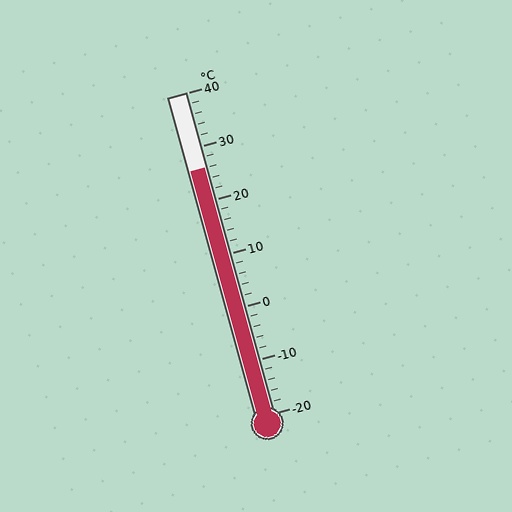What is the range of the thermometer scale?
The thermometer scale ranges from -20°C to 40°C.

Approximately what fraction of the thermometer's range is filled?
The thermometer is filled to approximately 75% of its range.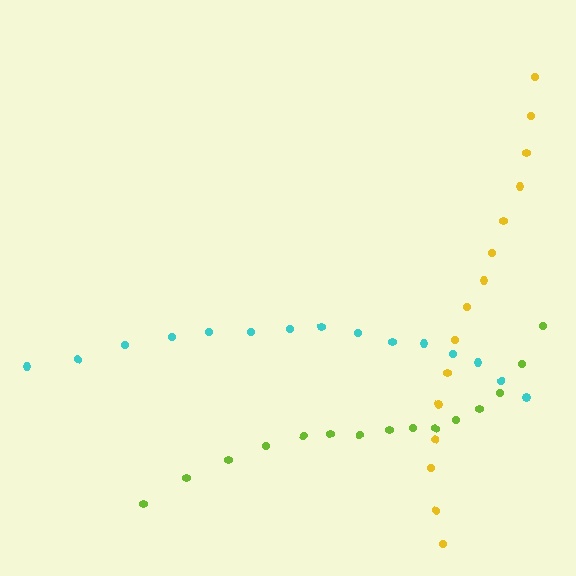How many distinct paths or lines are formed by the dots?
There are 3 distinct paths.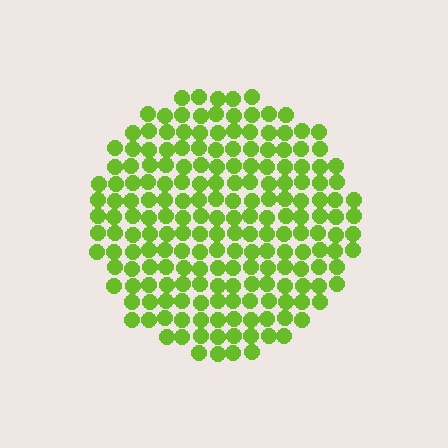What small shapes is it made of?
It is made of small circles.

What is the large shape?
The large shape is a circle.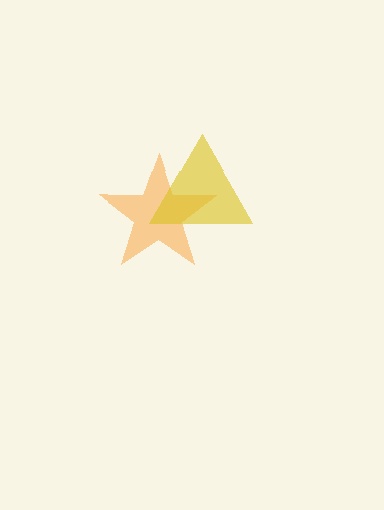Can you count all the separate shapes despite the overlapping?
Yes, there are 2 separate shapes.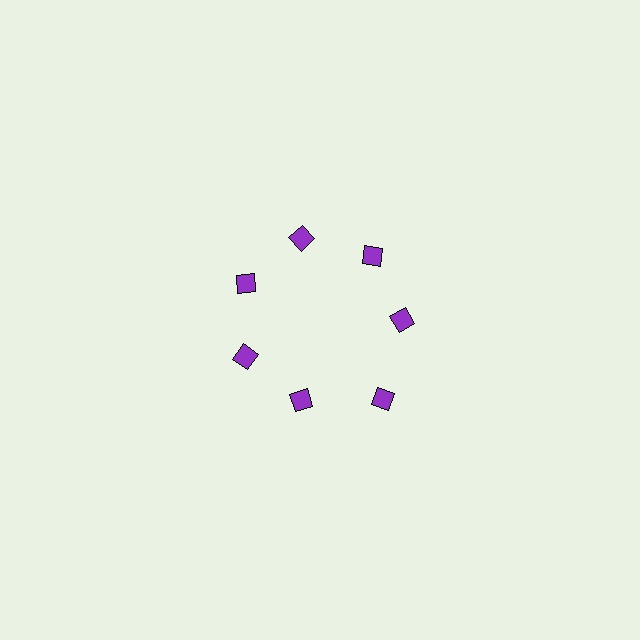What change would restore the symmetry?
The symmetry would be restored by moving it inward, back onto the ring so that all 7 diamonds sit at equal angles and equal distance from the center.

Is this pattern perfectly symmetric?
No. The 7 purple diamonds are arranged in a ring, but one element near the 5 o'clock position is pushed outward from the center, breaking the 7-fold rotational symmetry.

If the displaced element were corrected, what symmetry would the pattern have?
It would have 7-fold rotational symmetry — the pattern would map onto itself every 51 degrees.